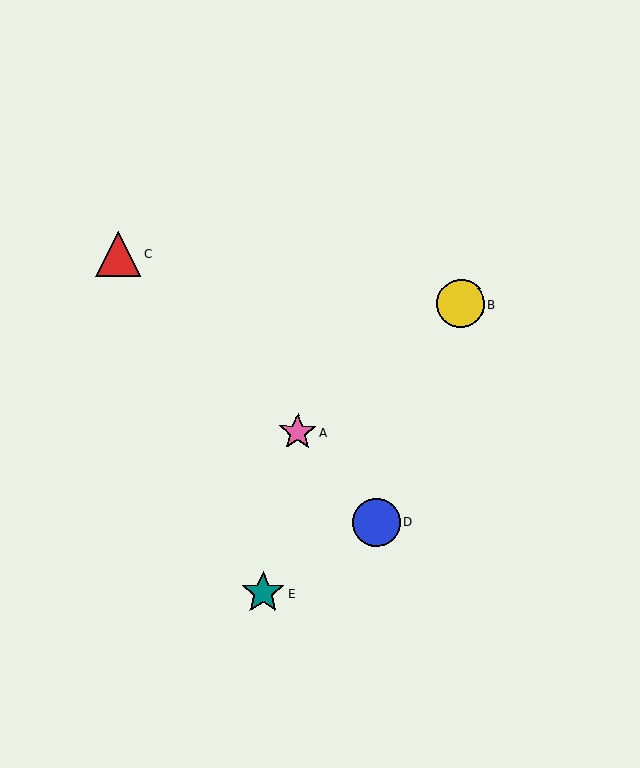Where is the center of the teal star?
The center of the teal star is at (263, 593).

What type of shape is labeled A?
Shape A is a pink star.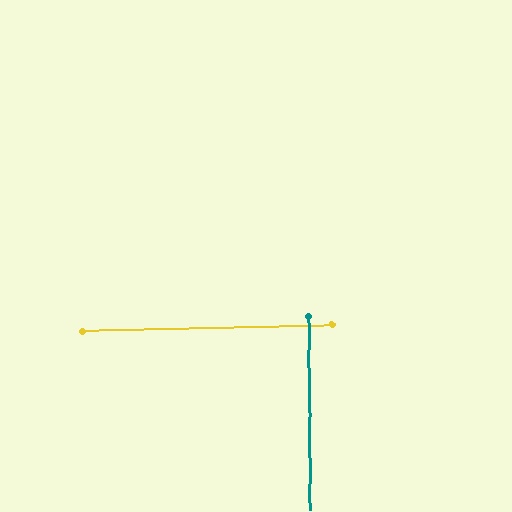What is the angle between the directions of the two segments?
Approximately 89 degrees.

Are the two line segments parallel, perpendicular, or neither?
Perpendicular — they meet at approximately 89°.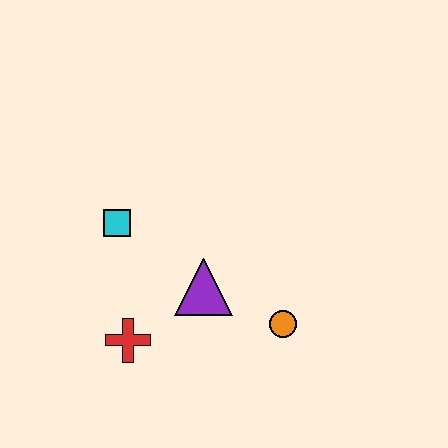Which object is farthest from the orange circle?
The cyan square is farthest from the orange circle.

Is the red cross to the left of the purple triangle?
Yes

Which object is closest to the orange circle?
The purple triangle is closest to the orange circle.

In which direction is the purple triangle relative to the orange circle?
The purple triangle is to the left of the orange circle.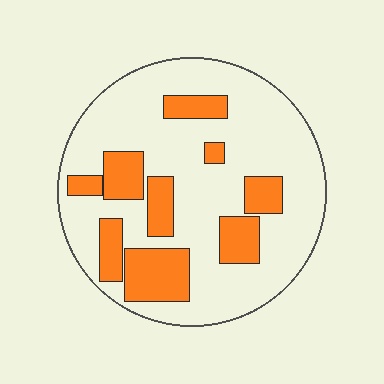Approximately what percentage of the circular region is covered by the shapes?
Approximately 25%.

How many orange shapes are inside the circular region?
9.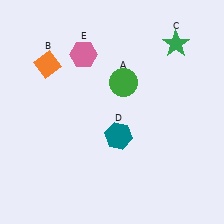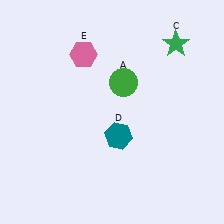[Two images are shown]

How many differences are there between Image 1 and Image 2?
There is 1 difference between the two images.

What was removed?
The orange diamond (B) was removed in Image 2.